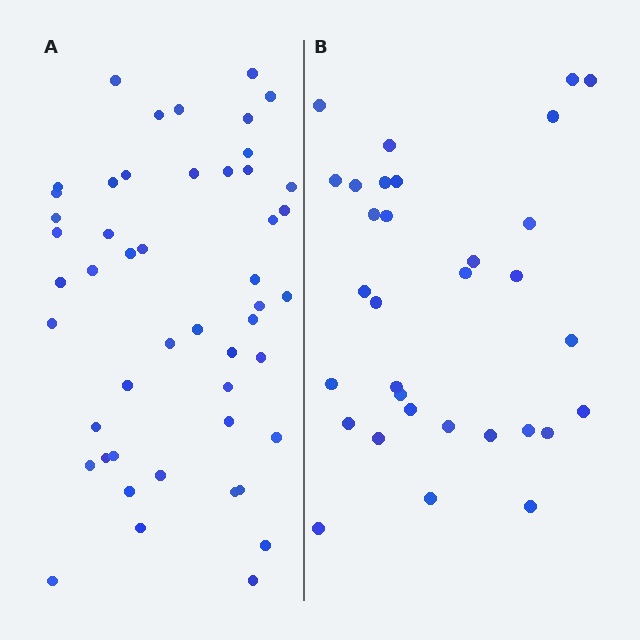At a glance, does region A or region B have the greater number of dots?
Region A (the left region) has more dots.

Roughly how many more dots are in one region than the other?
Region A has approximately 15 more dots than region B.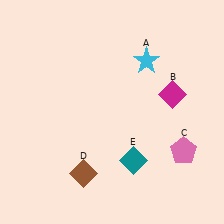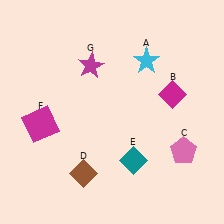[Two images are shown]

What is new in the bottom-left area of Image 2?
A magenta square (F) was added in the bottom-left area of Image 2.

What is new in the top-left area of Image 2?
A magenta star (G) was added in the top-left area of Image 2.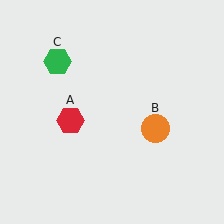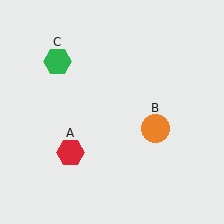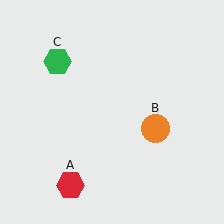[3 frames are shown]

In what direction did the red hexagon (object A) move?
The red hexagon (object A) moved down.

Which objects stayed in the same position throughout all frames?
Orange circle (object B) and green hexagon (object C) remained stationary.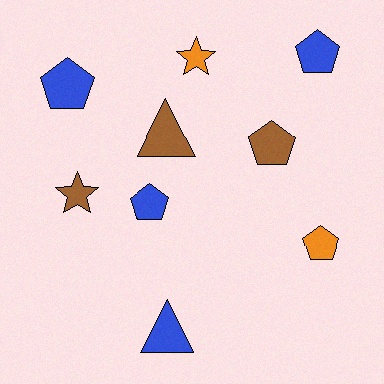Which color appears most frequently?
Blue, with 4 objects.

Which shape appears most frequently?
Pentagon, with 5 objects.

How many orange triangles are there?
There are no orange triangles.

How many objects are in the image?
There are 9 objects.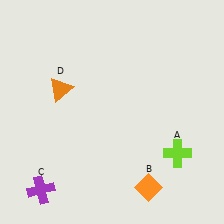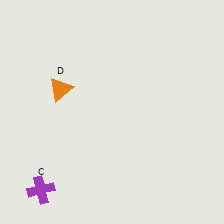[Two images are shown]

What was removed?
The orange diamond (B), the lime cross (A) were removed in Image 2.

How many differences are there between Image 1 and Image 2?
There are 2 differences between the two images.